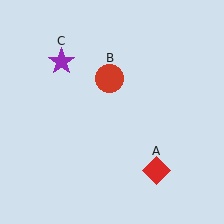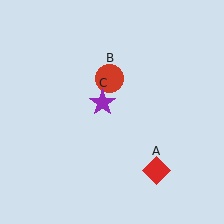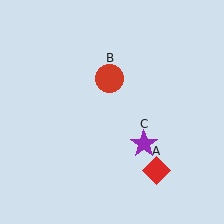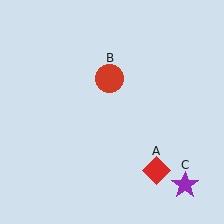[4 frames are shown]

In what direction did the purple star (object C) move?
The purple star (object C) moved down and to the right.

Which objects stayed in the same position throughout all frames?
Red diamond (object A) and red circle (object B) remained stationary.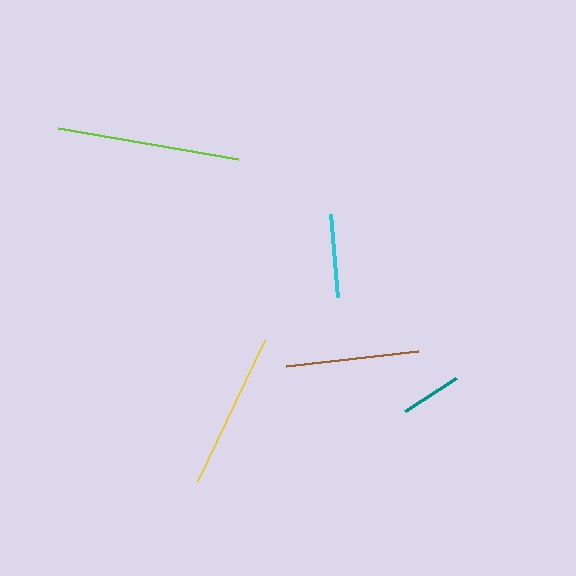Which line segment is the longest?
The lime line is the longest at approximately 182 pixels.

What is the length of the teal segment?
The teal segment is approximately 61 pixels long.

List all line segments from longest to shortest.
From longest to shortest: lime, yellow, brown, cyan, teal.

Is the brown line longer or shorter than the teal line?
The brown line is longer than the teal line.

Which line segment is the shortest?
The teal line is the shortest at approximately 61 pixels.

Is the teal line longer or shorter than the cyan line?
The cyan line is longer than the teal line.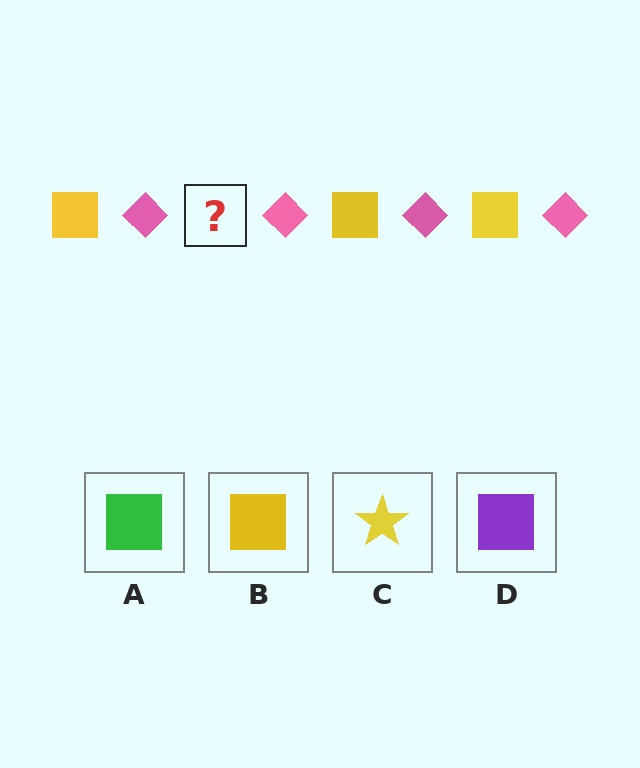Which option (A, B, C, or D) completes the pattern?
B.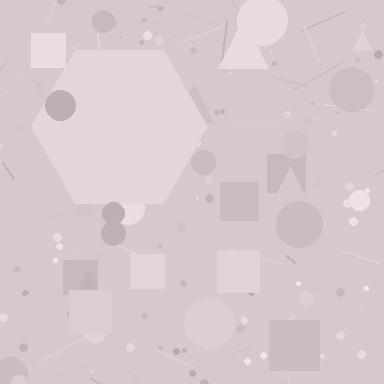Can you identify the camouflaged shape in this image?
The camouflaged shape is a hexagon.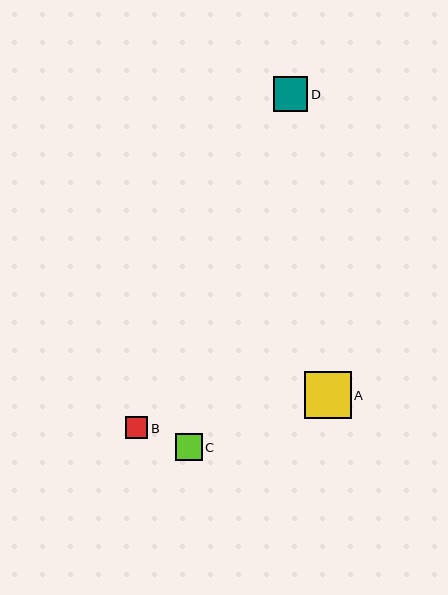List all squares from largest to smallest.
From largest to smallest: A, D, C, B.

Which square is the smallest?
Square B is the smallest with a size of approximately 22 pixels.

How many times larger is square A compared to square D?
Square A is approximately 1.4 times the size of square D.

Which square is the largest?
Square A is the largest with a size of approximately 47 pixels.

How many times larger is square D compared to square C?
Square D is approximately 1.3 times the size of square C.